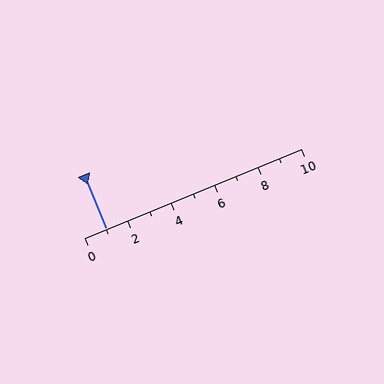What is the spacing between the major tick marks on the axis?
The major ticks are spaced 2 apart.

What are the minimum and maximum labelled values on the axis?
The axis runs from 0 to 10.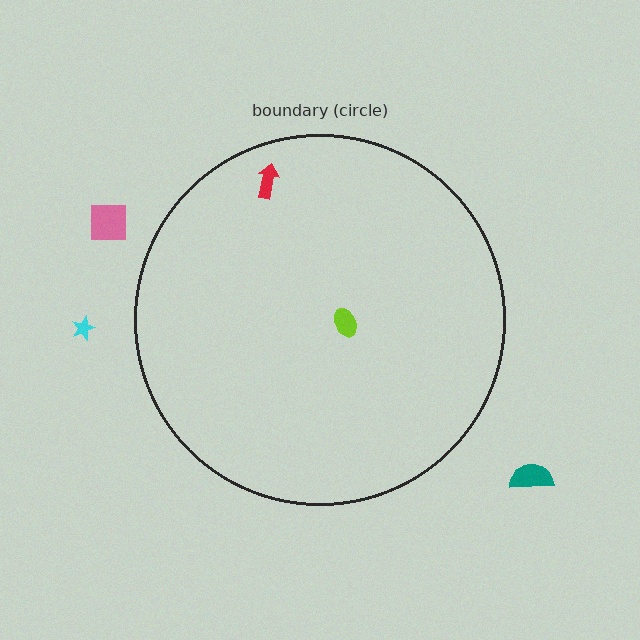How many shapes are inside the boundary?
2 inside, 3 outside.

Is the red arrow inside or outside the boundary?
Inside.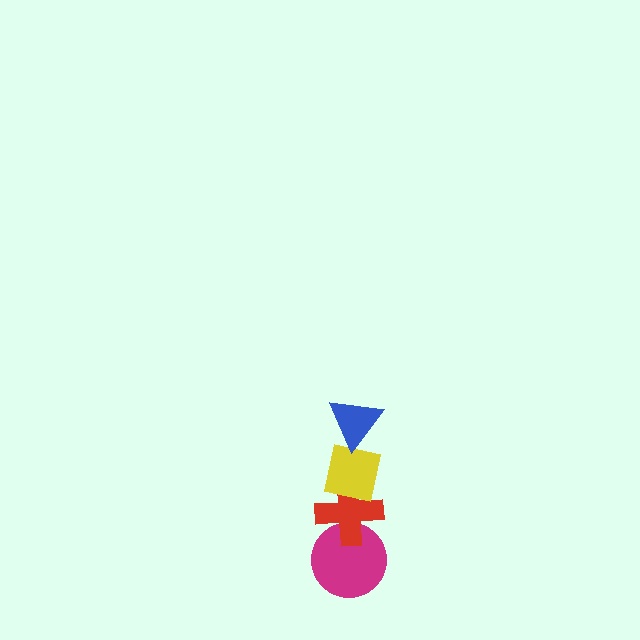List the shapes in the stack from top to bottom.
From top to bottom: the blue triangle, the yellow square, the red cross, the magenta circle.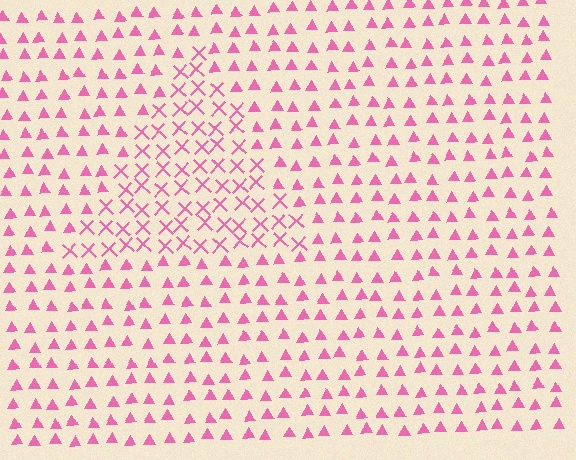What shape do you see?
I see a triangle.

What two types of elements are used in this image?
The image uses X marks inside the triangle region and triangles outside it.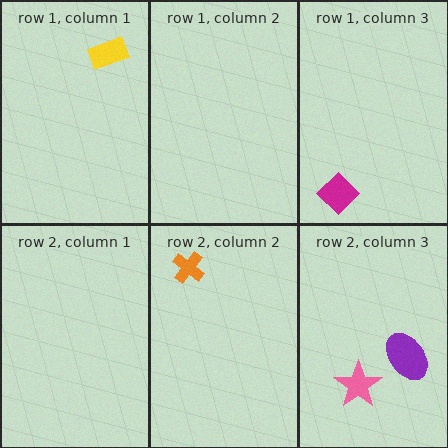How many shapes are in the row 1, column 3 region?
1.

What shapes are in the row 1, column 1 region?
The yellow rectangle.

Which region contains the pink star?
The row 2, column 3 region.